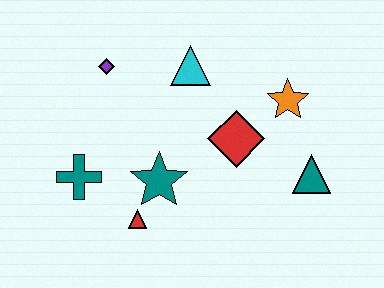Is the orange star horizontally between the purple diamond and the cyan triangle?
No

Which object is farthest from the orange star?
The teal cross is farthest from the orange star.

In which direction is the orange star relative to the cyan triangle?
The orange star is to the right of the cyan triangle.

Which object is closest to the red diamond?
The orange star is closest to the red diamond.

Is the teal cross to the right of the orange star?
No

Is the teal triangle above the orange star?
No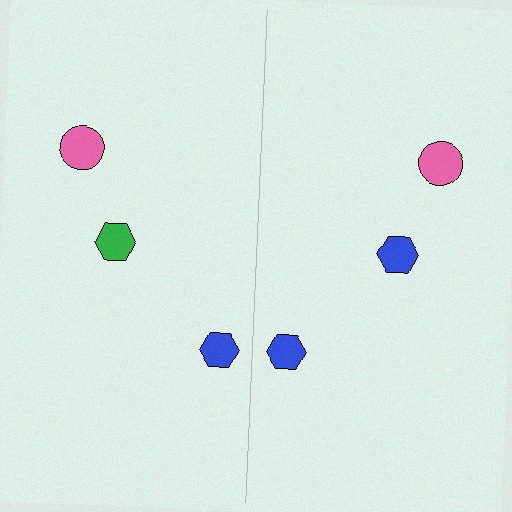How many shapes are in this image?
There are 6 shapes in this image.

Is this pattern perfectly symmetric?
No, the pattern is not perfectly symmetric. The blue hexagon on the right side breaks the symmetry — its mirror counterpart is green.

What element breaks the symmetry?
The blue hexagon on the right side breaks the symmetry — its mirror counterpart is green.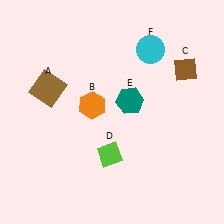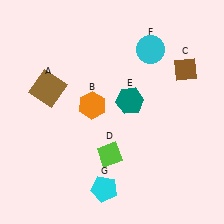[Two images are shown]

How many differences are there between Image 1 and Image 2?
There is 1 difference between the two images.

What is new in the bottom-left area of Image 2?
A cyan pentagon (G) was added in the bottom-left area of Image 2.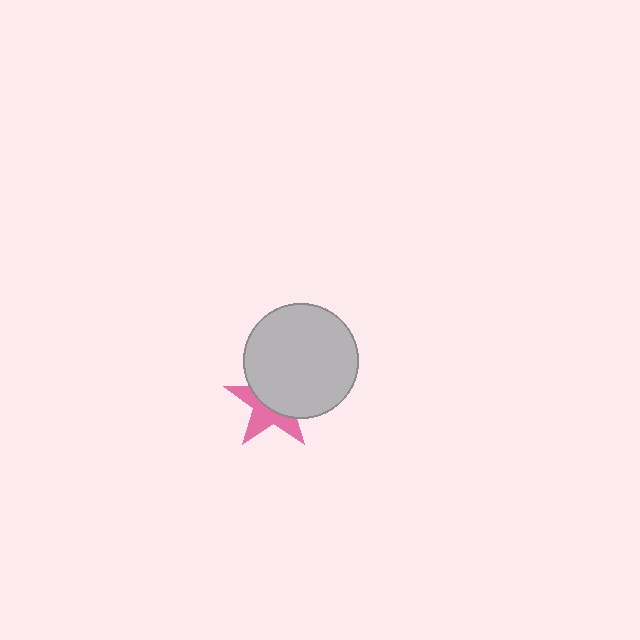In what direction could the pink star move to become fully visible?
The pink star could move toward the lower-left. That would shift it out from behind the light gray circle entirely.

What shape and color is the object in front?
The object in front is a light gray circle.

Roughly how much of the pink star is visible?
About half of it is visible (roughly 45%).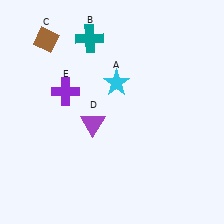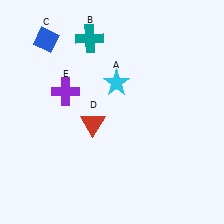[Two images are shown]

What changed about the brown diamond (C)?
In Image 1, C is brown. In Image 2, it changed to blue.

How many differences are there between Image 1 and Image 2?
There are 2 differences between the two images.